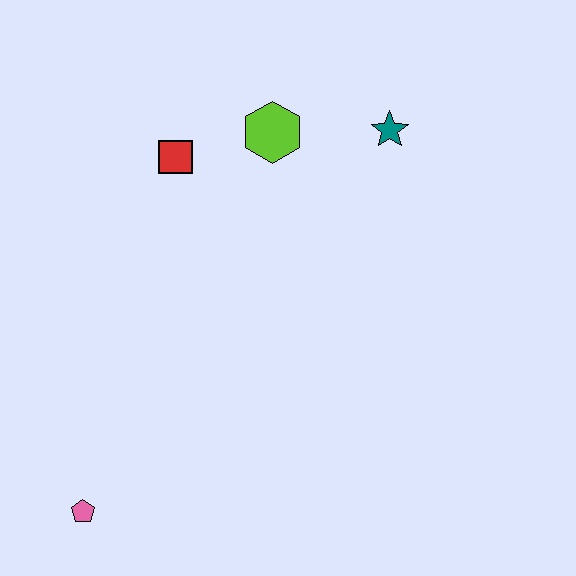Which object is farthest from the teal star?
The pink pentagon is farthest from the teal star.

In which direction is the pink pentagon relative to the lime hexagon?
The pink pentagon is below the lime hexagon.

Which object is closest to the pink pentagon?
The red square is closest to the pink pentagon.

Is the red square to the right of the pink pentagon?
Yes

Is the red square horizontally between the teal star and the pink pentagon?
Yes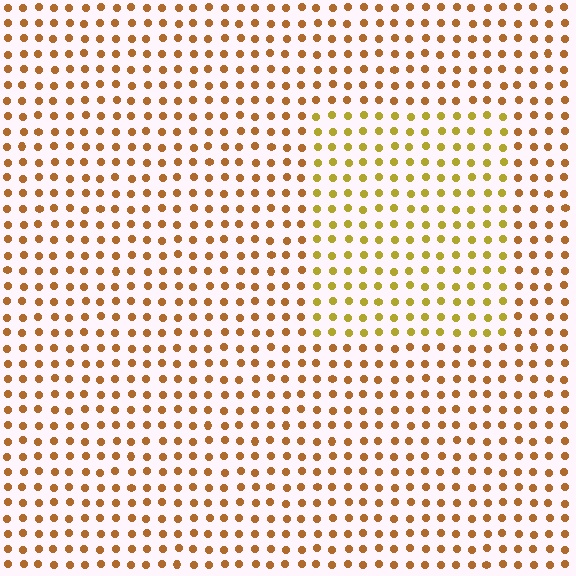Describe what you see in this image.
The image is filled with small brown elements in a uniform arrangement. A rectangle-shaped region is visible where the elements are tinted to a slightly different hue, forming a subtle color boundary.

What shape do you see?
I see a rectangle.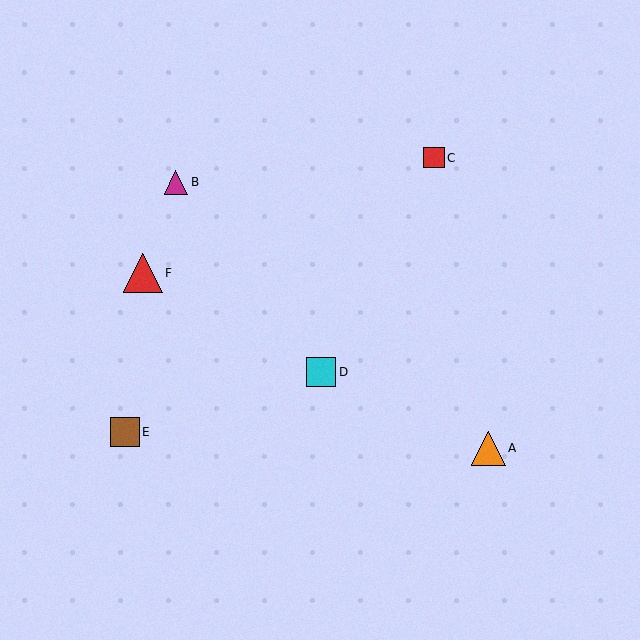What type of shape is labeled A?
Shape A is an orange triangle.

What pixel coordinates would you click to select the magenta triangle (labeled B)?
Click at (176, 182) to select the magenta triangle B.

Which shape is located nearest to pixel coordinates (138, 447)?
The brown square (labeled E) at (125, 432) is nearest to that location.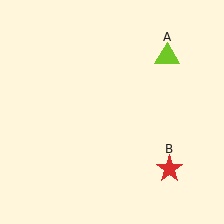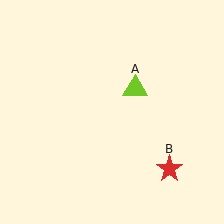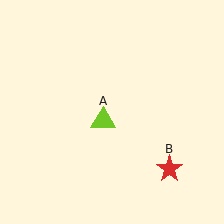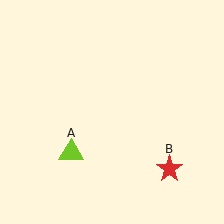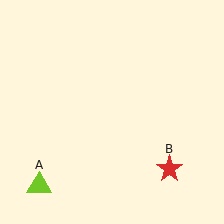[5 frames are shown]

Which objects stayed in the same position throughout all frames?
Red star (object B) remained stationary.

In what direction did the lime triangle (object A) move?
The lime triangle (object A) moved down and to the left.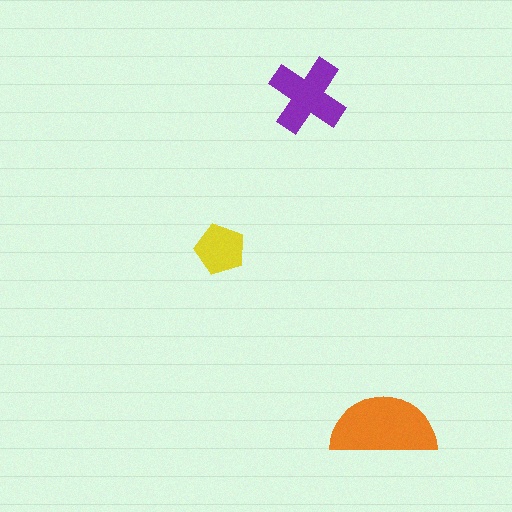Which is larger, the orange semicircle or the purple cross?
The orange semicircle.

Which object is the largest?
The orange semicircle.